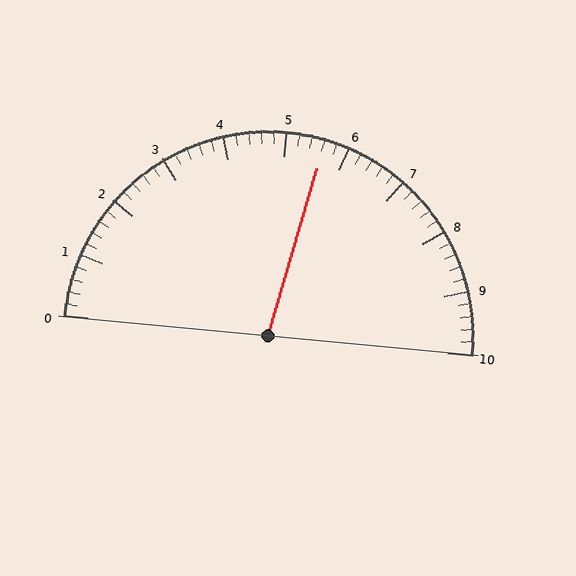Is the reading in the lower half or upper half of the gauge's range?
The reading is in the upper half of the range (0 to 10).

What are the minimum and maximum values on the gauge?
The gauge ranges from 0 to 10.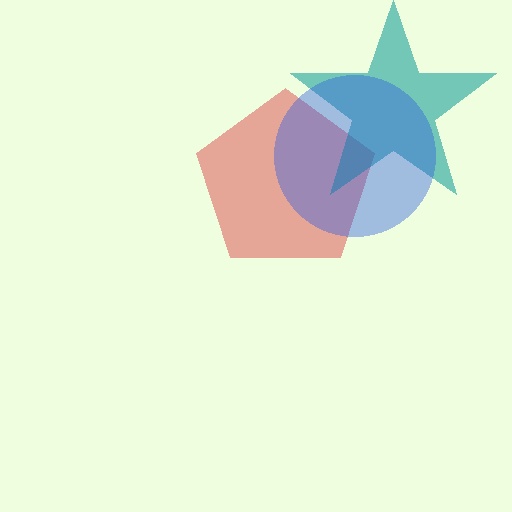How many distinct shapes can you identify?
There are 3 distinct shapes: a red pentagon, a teal star, a blue circle.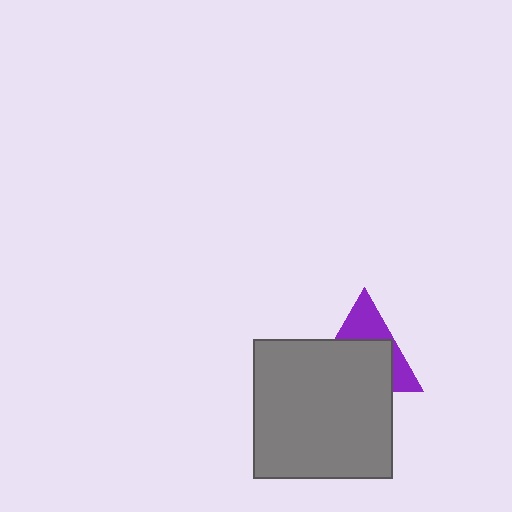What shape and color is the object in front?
The object in front is a gray square.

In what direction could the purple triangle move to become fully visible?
The purple triangle could move up. That would shift it out from behind the gray square entirely.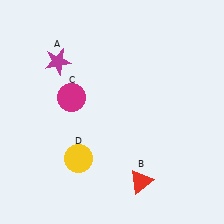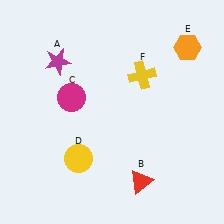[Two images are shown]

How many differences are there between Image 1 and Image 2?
There are 2 differences between the two images.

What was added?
An orange hexagon (E), a yellow cross (F) were added in Image 2.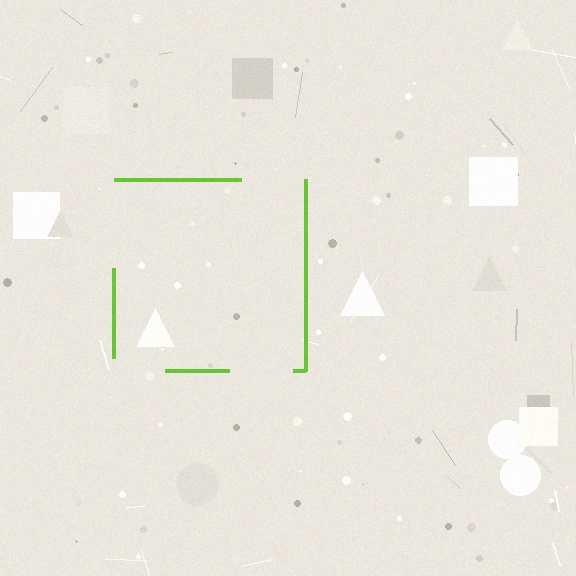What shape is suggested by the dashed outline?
The dashed outline suggests a square.